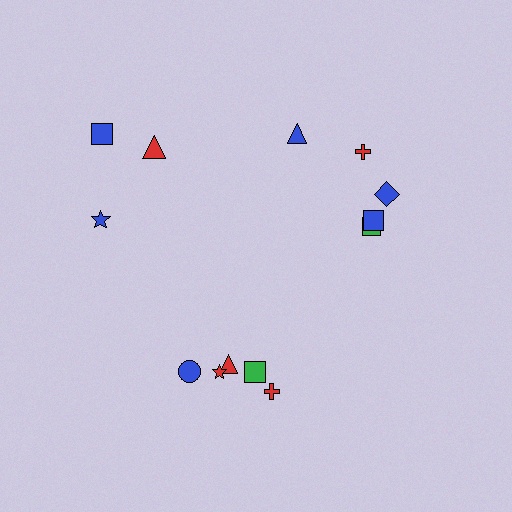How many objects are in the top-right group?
There are 5 objects.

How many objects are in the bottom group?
There are 5 objects.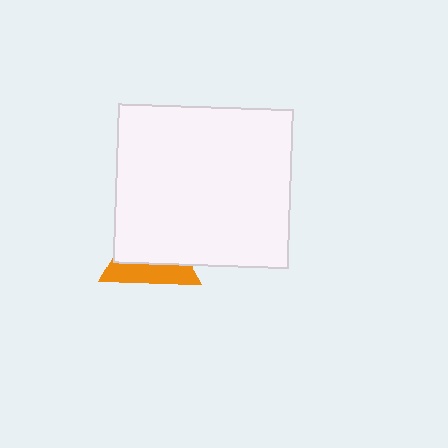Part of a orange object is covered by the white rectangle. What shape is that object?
It is a triangle.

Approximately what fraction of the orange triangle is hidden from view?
Roughly 64% of the orange triangle is hidden behind the white rectangle.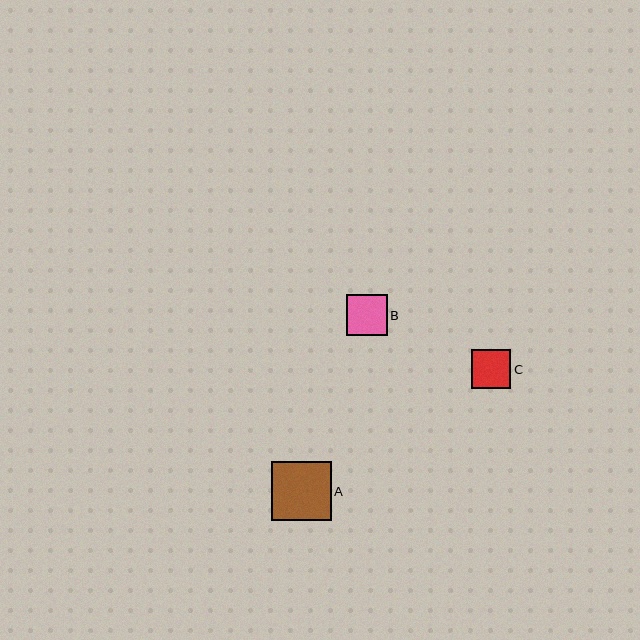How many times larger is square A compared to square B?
Square A is approximately 1.4 times the size of square B.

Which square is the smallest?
Square C is the smallest with a size of approximately 39 pixels.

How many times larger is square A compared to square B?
Square A is approximately 1.4 times the size of square B.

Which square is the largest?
Square A is the largest with a size of approximately 59 pixels.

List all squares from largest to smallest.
From largest to smallest: A, B, C.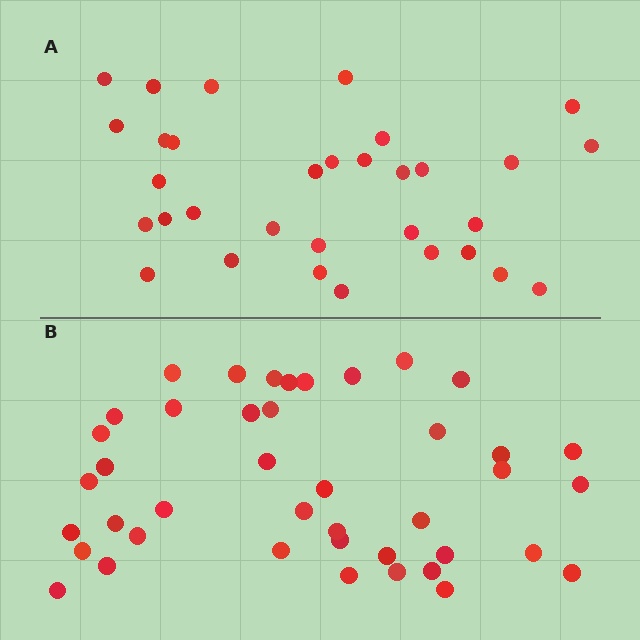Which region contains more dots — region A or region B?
Region B (the bottom region) has more dots.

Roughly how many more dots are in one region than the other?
Region B has roughly 10 or so more dots than region A.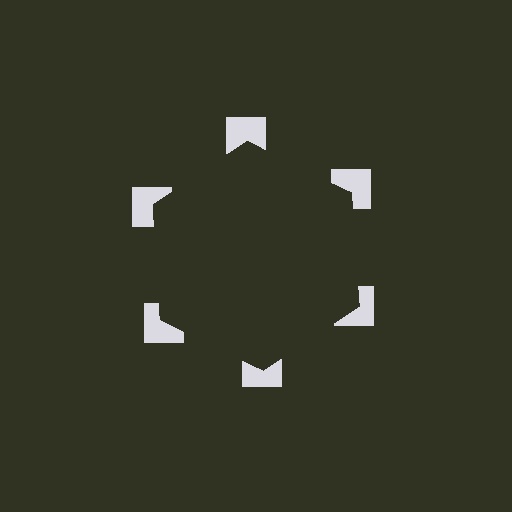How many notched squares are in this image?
There are 6 — one at each vertex of the illusory hexagon.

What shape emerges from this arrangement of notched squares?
An illusory hexagon — its edges are inferred from the aligned wedge cuts in the notched squares, not physically drawn.